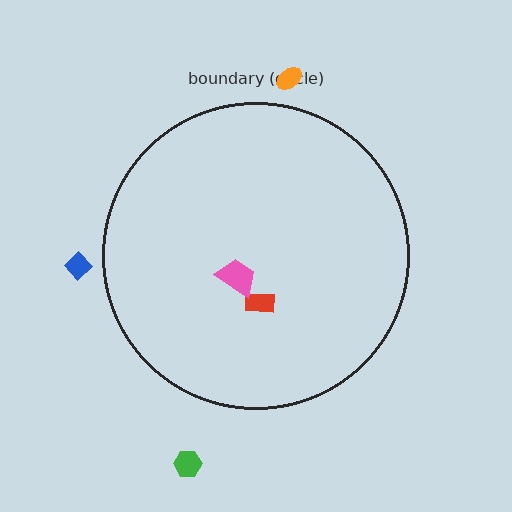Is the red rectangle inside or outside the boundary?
Inside.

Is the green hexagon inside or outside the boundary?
Outside.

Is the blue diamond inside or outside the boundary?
Outside.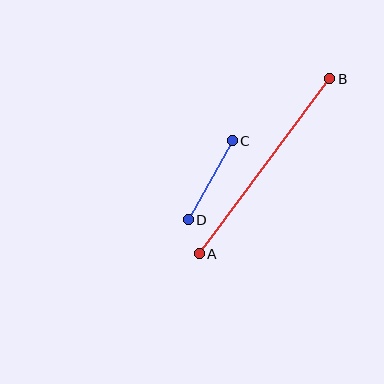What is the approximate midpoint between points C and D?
The midpoint is at approximately (210, 180) pixels.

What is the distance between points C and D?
The distance is approximately 90 pixels.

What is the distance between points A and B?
The distance is approximately 218 pixels.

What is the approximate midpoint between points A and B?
The midpoint is at approximately (265, 166) pixels.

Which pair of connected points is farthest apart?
Points A and B are farthest apart.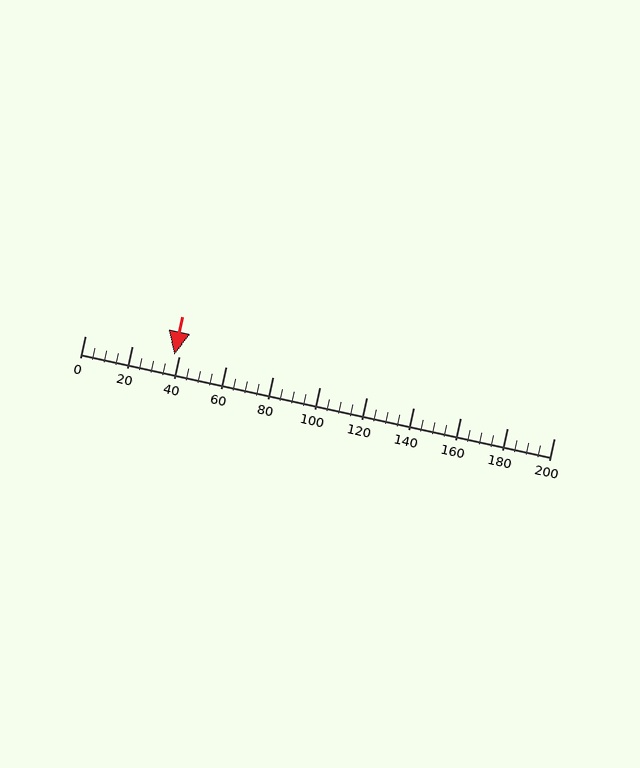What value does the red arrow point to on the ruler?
The red arrow points to approximately 38.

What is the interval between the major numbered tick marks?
The major tick marks are spaced 20 units apart.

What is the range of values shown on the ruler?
The ruler shows values from 0 to 200.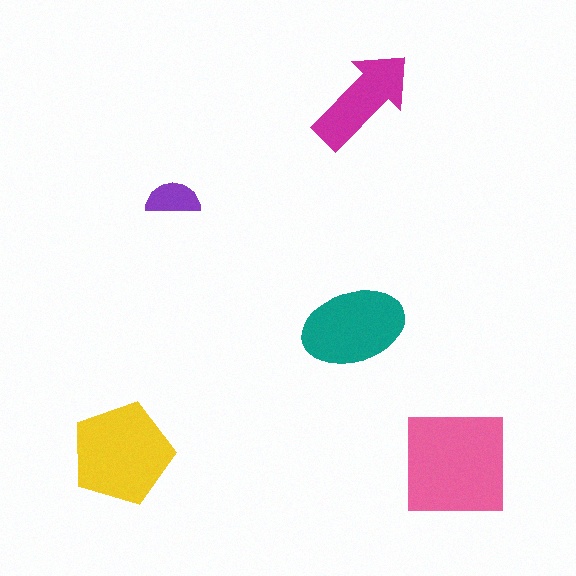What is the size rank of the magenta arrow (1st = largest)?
4th.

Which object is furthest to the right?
The pink square is rightmost.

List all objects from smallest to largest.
The purple semicircle, the magenta arrow, the teal ellipse, the yellow pentagon, the pink square.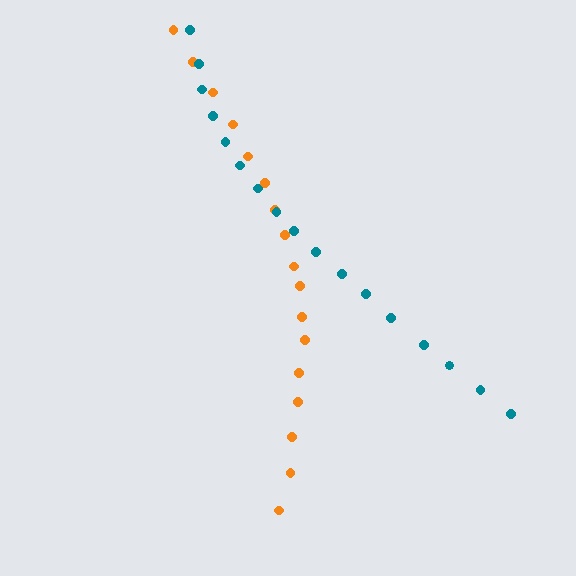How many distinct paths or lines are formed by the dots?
There are 2 distinct paths.